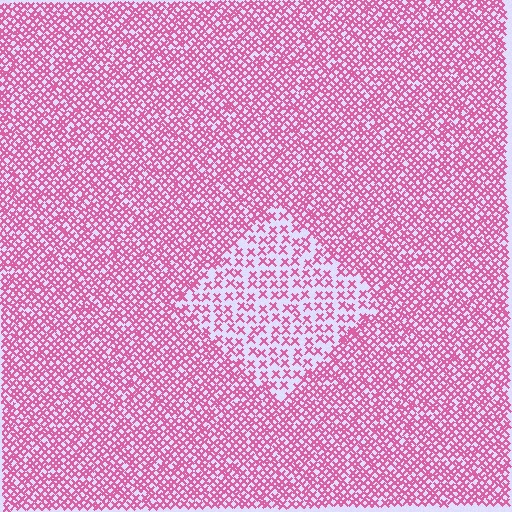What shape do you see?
I see a diamond.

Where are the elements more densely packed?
The elements are more densely packed outside the diamond boundary.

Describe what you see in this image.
The image contains small pink elements arranged at two different densities. A diamond-shaped region is visible where the elements are less densely packed than the surrounding area.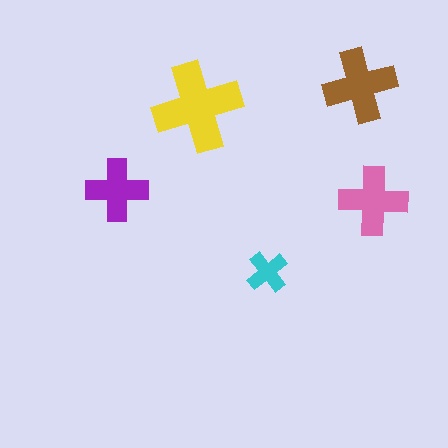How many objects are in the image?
There are 5 objects in the image.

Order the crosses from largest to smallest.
the yellow one, the brown one, the pink one, the purple one, the cyan one.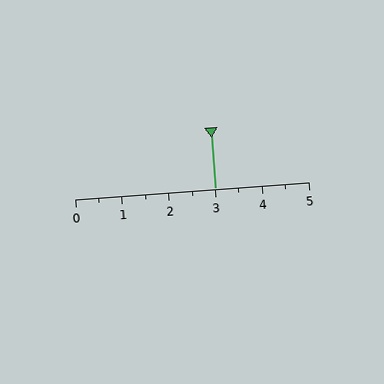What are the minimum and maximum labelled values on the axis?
The axis runs from 0 to 5.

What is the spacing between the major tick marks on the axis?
The major ticks are spaced 1 apart.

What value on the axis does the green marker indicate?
The marker indicates approximately 3.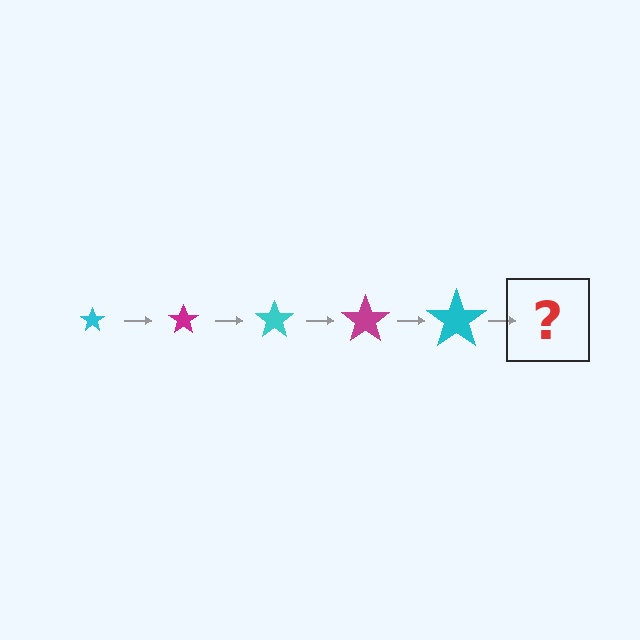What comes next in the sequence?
The next element should be a magenta star, larger than the previous one.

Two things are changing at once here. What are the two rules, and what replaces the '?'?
The two rules are that the star grows larger each step and the color cycles through cyan and magenta. The '?' should be a magenta star, larger than the previous one.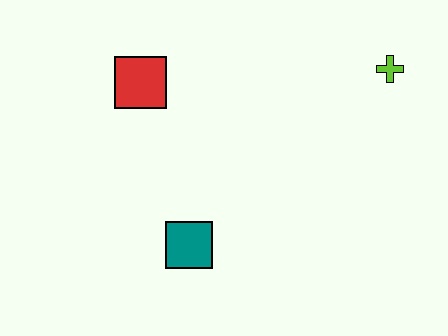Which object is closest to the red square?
The teal square is closest to the red square.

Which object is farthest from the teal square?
The lime cross is farthest from the teal square.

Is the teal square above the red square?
No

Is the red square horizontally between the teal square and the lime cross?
No